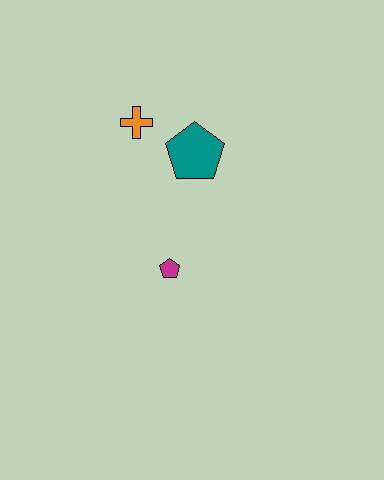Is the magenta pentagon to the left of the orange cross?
No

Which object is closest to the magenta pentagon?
The teal pentagon is closest to the magenta pentagon.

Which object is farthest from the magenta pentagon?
The orange cross is farthest from the magenta pentagon.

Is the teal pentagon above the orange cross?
No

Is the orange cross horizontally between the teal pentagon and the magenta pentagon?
No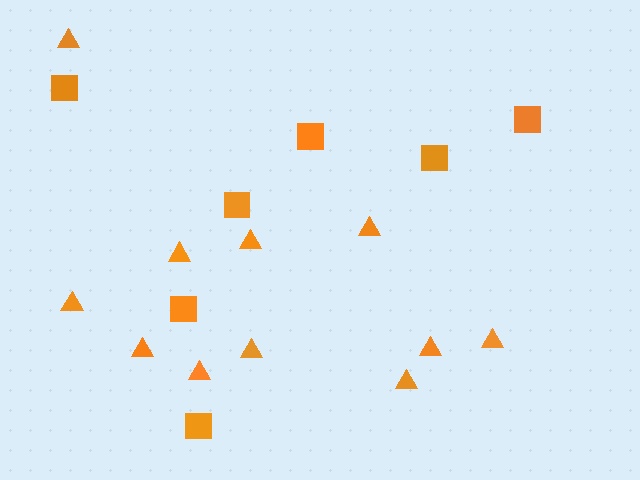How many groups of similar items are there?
There are 2 groups: one group of triangles (11) and one group of squares (7).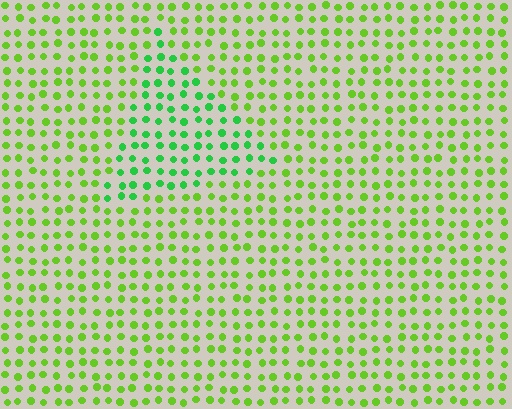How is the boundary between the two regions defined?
The boundary is defined purely by a slight shift in hue (about 33 degrees). Spacing, size, and orientation are identical on both sides.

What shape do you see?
I see a triangle.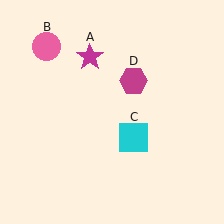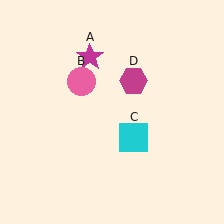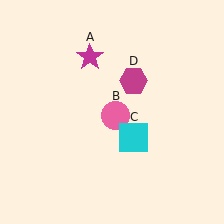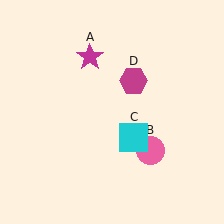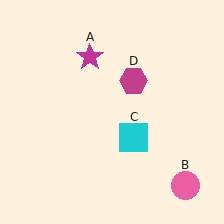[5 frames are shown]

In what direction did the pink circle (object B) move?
The pink circle (object B) moved down and to the right.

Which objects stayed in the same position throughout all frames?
Magenta star (object A) and cyan square (object C) and magenta hexagon (object D) remained stationary.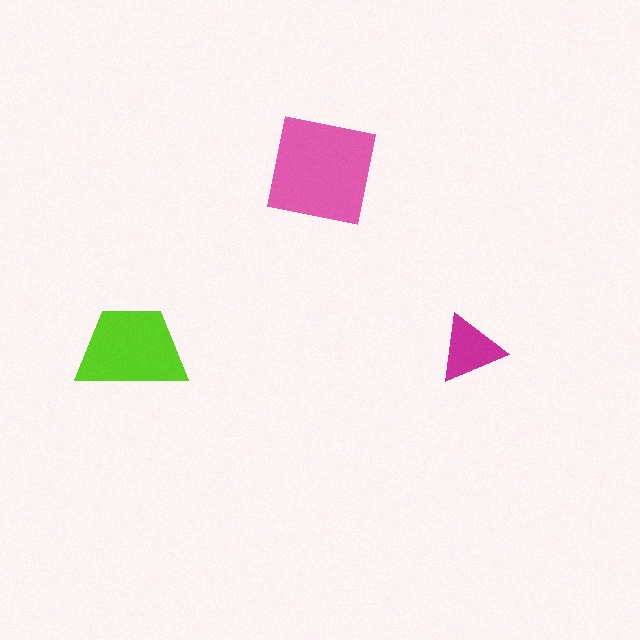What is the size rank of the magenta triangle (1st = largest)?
3rd.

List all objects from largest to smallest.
The pink square, the lime trapezoid, the magenta triangle.